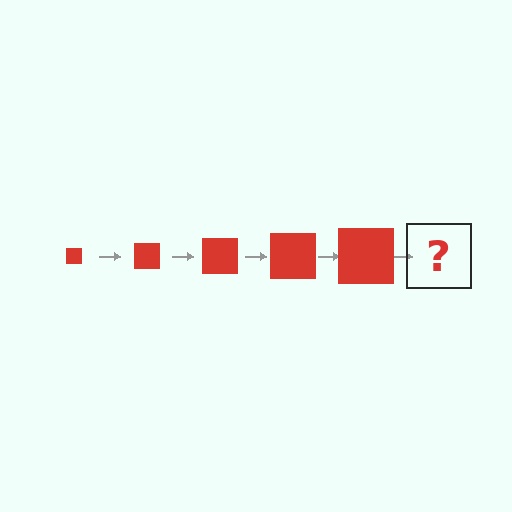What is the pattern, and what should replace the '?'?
The pattern is that the square gets progressively larger each step. The '?' should be a red square, larger than the previous one.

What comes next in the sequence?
The next element should be a red square, larger than the previous one.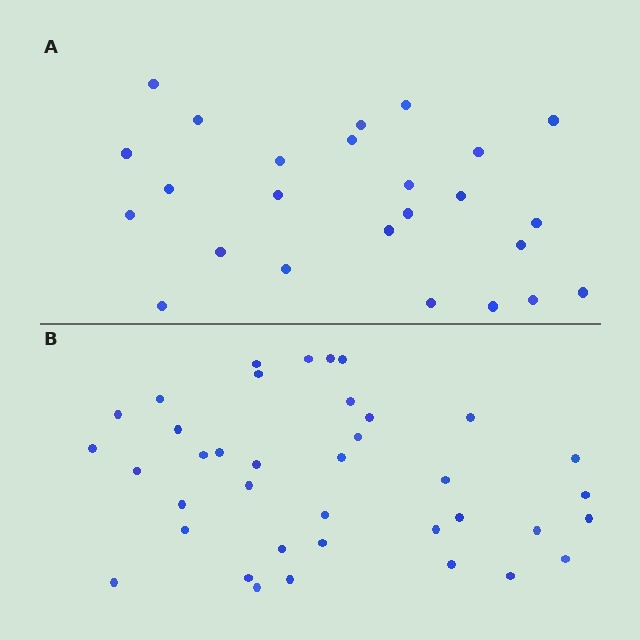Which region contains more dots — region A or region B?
Region B (the bottom region) has more dots.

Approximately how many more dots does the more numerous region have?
Region B has approximately 15 more dots than region A.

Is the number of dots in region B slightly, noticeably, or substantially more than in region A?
Region B has substantially more. The ratio is roughly 1.5 to 1.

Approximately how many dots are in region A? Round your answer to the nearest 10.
About 20 dots. (The exact count is 25, which rounds to 20.)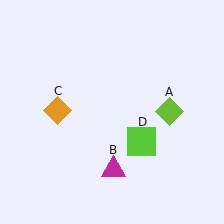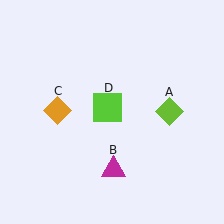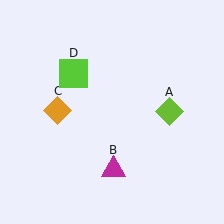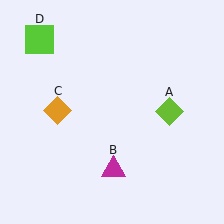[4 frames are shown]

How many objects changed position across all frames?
1 object changed position: lime square (object D).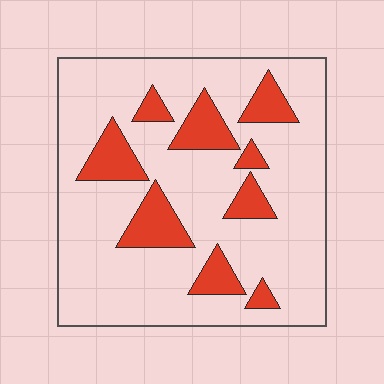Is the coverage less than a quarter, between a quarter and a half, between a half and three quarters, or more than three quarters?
Less than a quarter.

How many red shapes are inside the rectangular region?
9.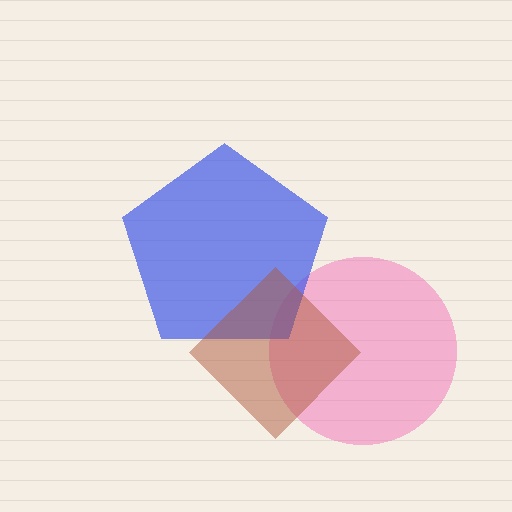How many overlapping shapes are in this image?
There are 3 overlapping shapes in the image.